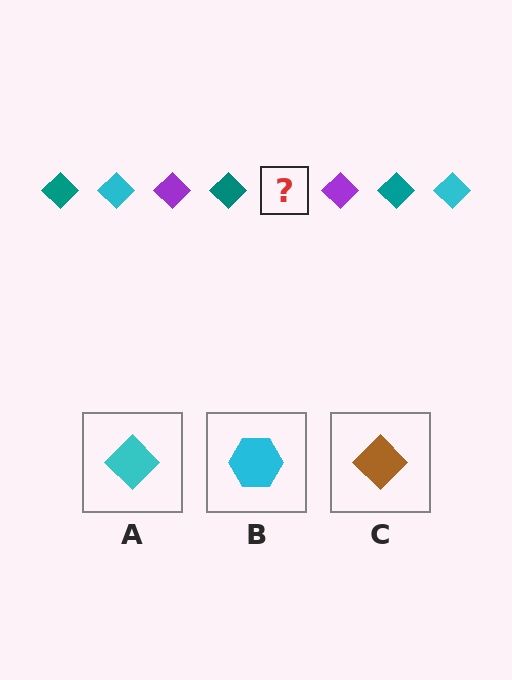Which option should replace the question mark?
Option A.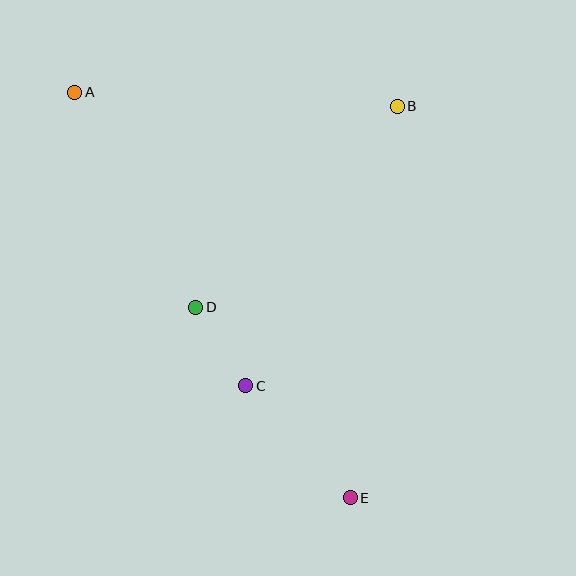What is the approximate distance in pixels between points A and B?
The distance between A and B is approximately 323 pixels.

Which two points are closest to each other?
Points C and D are closest to each other.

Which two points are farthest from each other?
Points A and E are farthest from each other.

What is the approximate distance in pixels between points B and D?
The distance between B and D is approximately 284 pixels.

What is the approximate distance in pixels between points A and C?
The distance between A and C is approximately 340 pixels.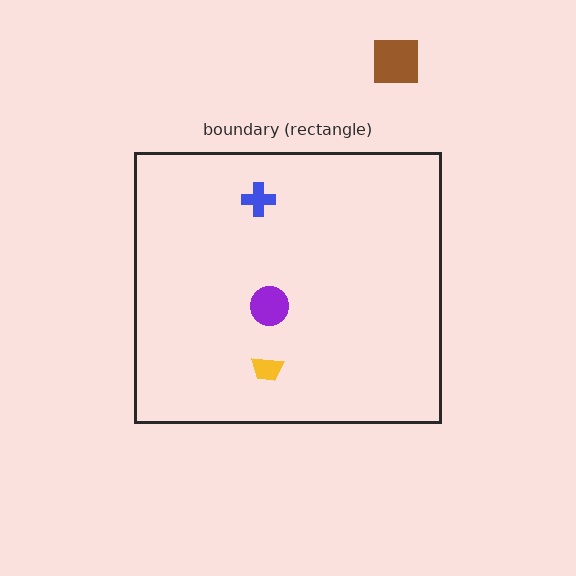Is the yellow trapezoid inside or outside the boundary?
Inside.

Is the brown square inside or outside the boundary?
Outside.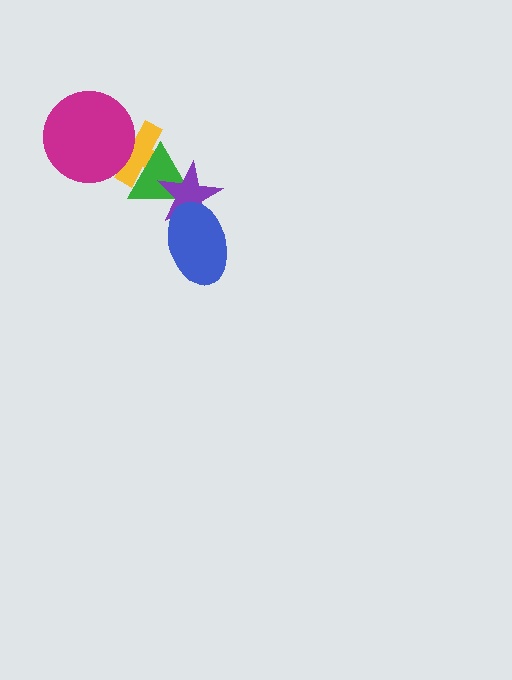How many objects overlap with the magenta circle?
1 object overlaps with the magenta circle.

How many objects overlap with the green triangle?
2 objects overlap with the green triangle.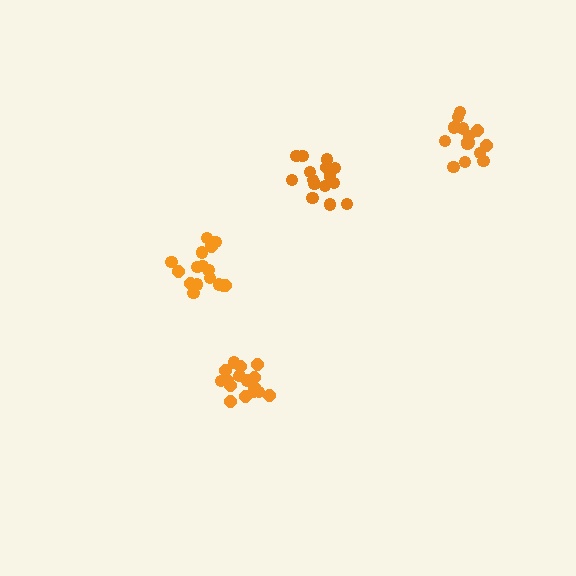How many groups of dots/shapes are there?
There are 4 groups.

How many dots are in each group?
Group 1: 15 dots, Group 2: 17 dots, Group 3: 16 dots, Group 4: 15 dots (63 total).